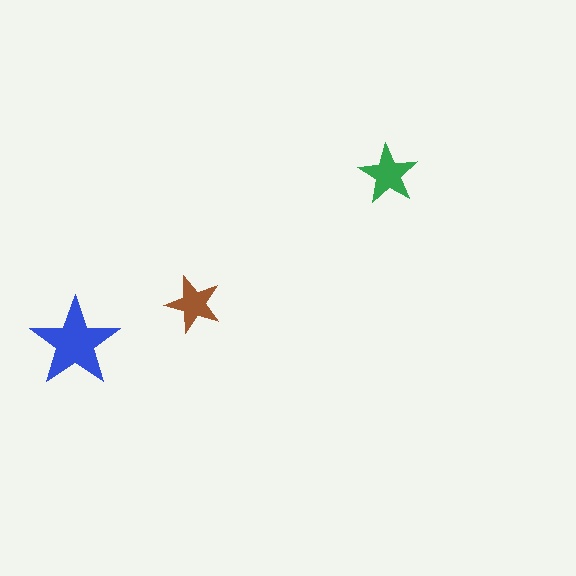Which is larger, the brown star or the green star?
The green one.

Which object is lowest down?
The blue star is bottommost.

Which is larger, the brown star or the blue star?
The blue one.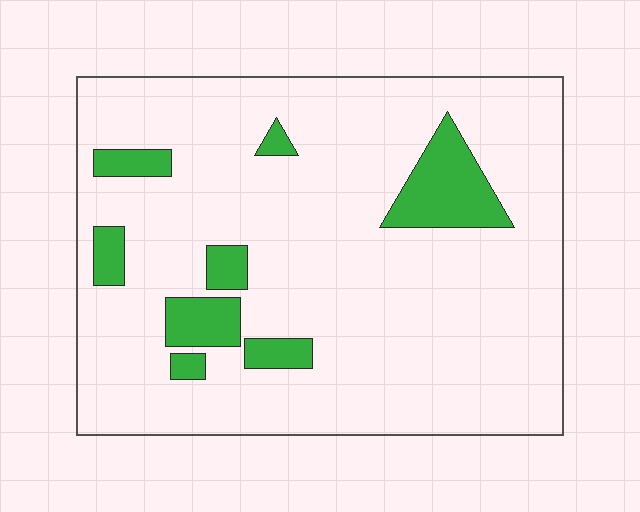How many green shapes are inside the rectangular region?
8.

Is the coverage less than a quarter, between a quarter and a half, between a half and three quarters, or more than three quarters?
Less than a quarter.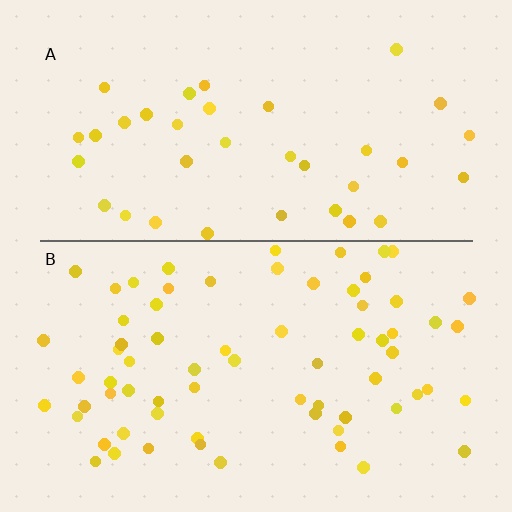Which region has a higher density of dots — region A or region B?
B (the bottom).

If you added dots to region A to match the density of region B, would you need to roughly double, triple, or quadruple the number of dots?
Approximately double.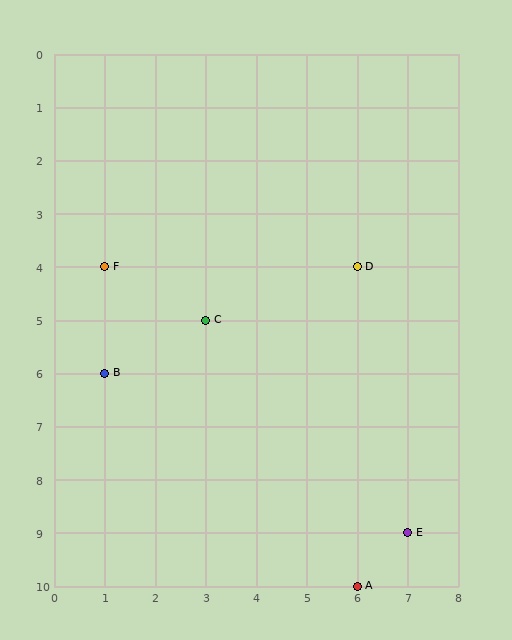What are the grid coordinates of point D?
Point D is at grid coordinates (6, 4).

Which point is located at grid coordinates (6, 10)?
Point A is at (6, 10).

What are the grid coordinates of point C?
Point C is at grid coordinates (3, 5).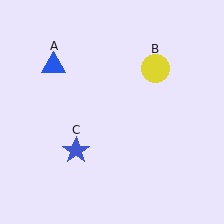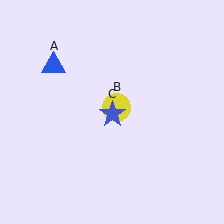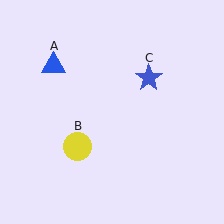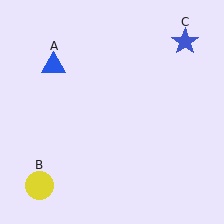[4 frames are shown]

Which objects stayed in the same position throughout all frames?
Blue triangle (object A) remained stationary.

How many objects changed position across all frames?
2 objects changed position: yellow circle (object B), blue star (object C).